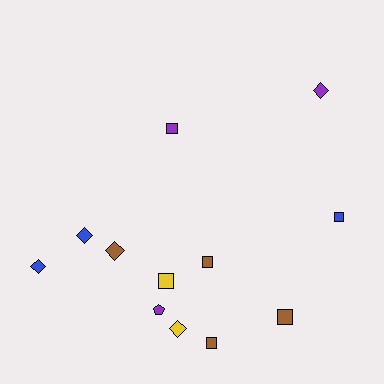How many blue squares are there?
There is 1 blue square.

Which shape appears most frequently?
Square, with 6 objects.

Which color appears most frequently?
Brown, with 4 objects.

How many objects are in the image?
There are 12 objects.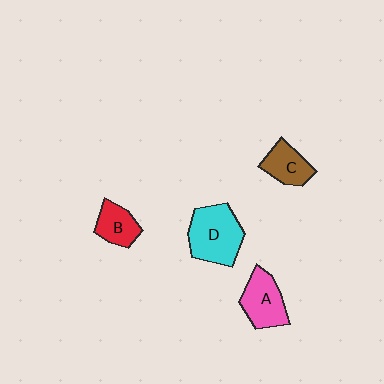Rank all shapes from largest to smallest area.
From largest to smallest: D (cyan), A (pink), C (brown), B (red).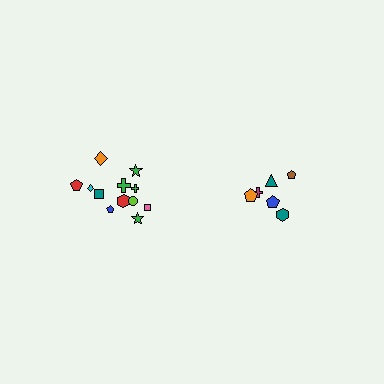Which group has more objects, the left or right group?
The left group.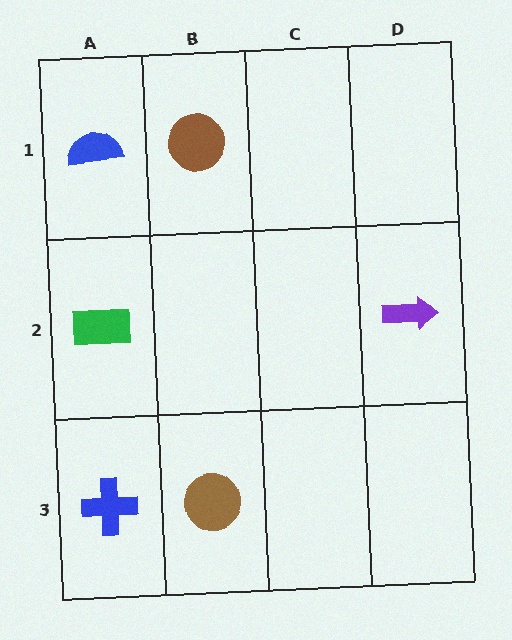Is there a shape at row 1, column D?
No, that cell is empty.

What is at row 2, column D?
A purple arrow.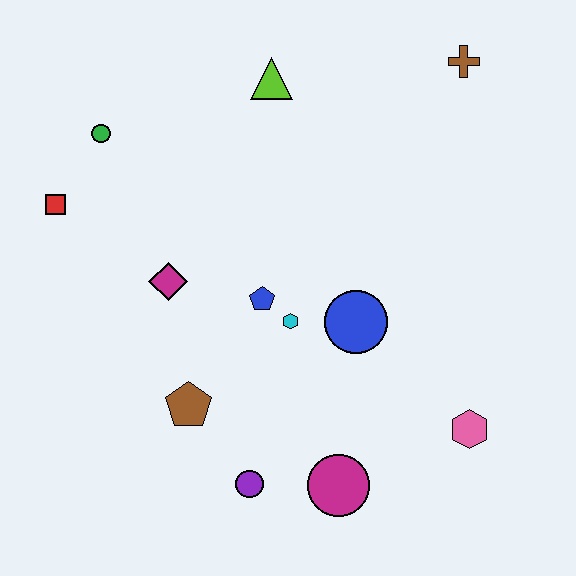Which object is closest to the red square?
The green circle is closest to the red square.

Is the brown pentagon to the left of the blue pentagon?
Yes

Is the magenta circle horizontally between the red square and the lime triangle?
No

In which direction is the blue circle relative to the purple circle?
The blue circle is above the purple circle.